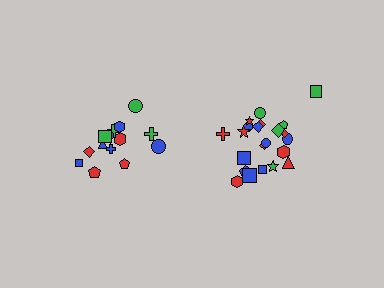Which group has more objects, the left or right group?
The right group.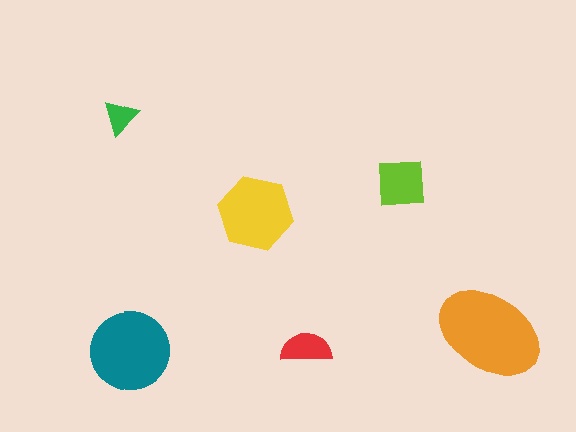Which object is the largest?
The orange ellipse.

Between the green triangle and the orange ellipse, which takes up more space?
The orange ellipse.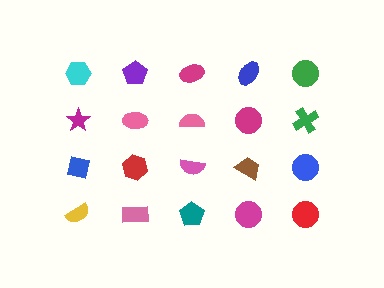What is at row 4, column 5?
A red circle.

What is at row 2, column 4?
A magenta circle.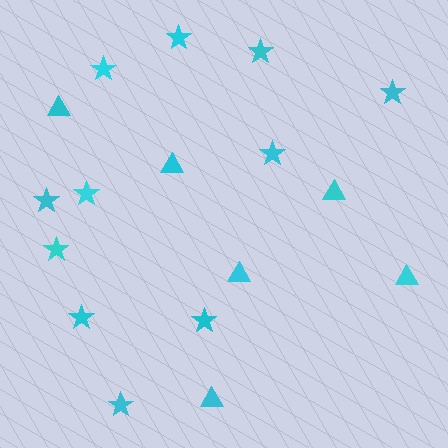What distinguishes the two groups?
There are 2 groups: one group of stars (11) and one group of triangles (6).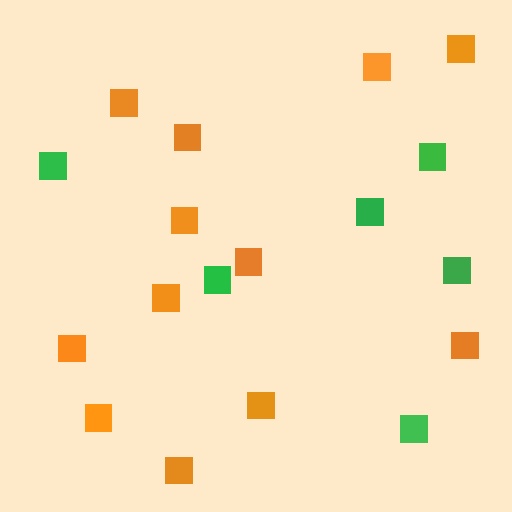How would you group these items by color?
There are 2 groups: one group of green squares (6) and one group of orange squares (12).